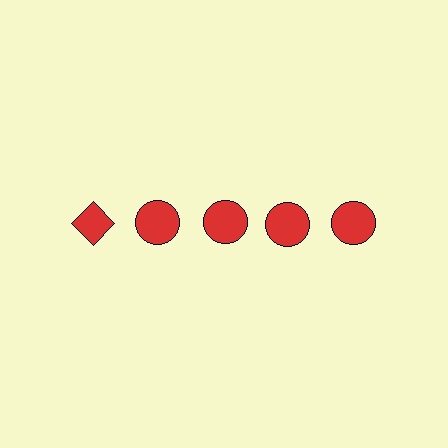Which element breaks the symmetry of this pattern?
The red diamond in the top row, leftmost column breaks the symmetry. All other shapes are red circles.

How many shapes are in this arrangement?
There are 5 shapes arranged in a grid pattern.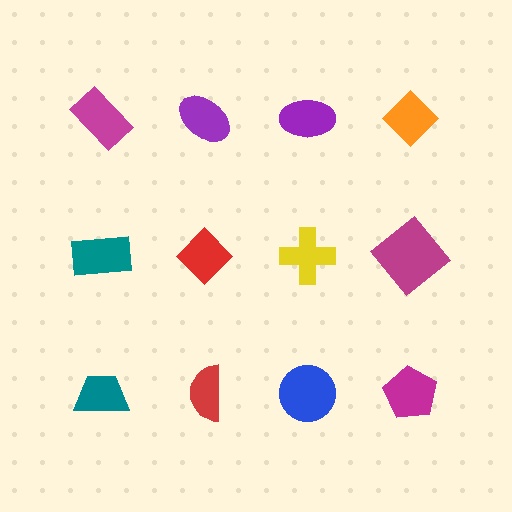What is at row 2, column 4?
A magenta diamond.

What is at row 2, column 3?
A yellow cross.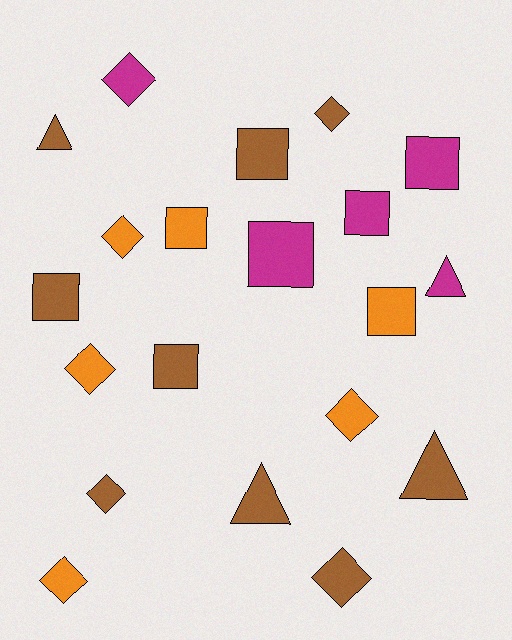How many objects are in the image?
There are 20 objects.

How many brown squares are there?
There are 3 brown squares.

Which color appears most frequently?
Brown, with 9 objects.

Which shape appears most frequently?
Diamond, with 8 objects.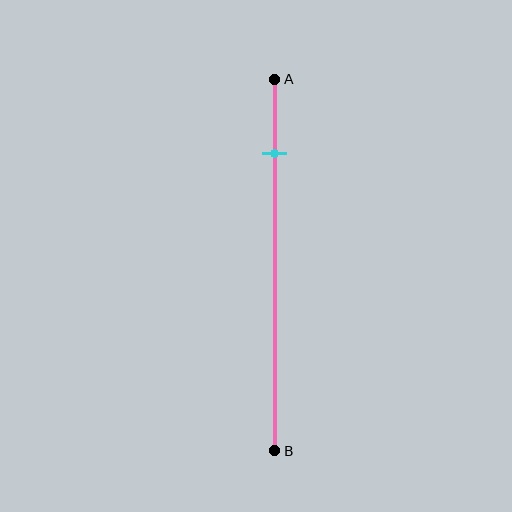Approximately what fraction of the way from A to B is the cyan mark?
The cyan mark is approximately 20% of the way from A to B.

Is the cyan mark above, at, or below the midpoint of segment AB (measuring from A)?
The cyan mark is above the midpoint of segment AB.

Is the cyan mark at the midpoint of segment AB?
No, the mark is at about 20% from A, not at the 50% midpoint.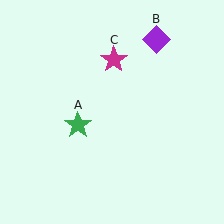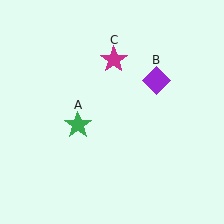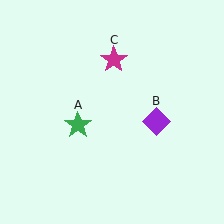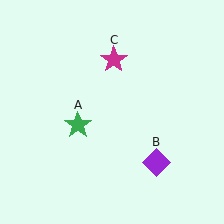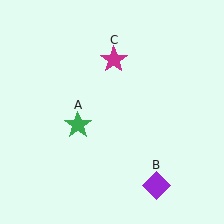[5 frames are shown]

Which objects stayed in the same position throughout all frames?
Green star (object A) and magenta star (object C) remained stationary.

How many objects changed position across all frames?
1 object changed position: purple diamond (object B).